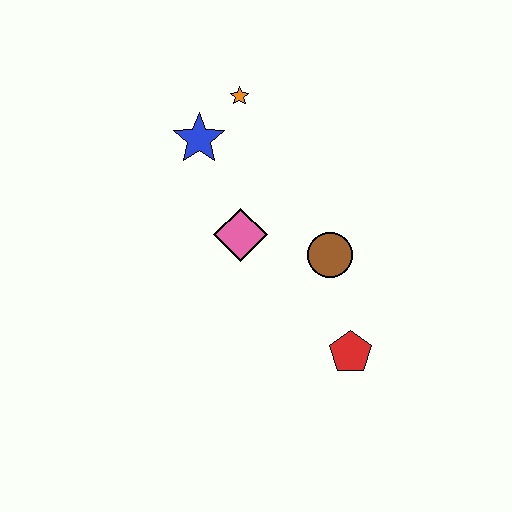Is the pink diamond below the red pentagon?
No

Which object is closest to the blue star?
The orange star is closest to the blue star.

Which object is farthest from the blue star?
The red pentagon is farthest from the blue star.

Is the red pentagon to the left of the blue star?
No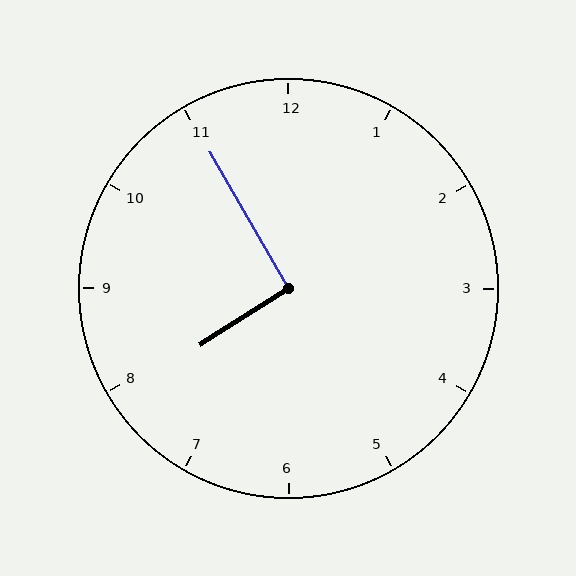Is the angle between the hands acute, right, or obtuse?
It is right.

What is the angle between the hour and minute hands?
Approximately 92 degrees.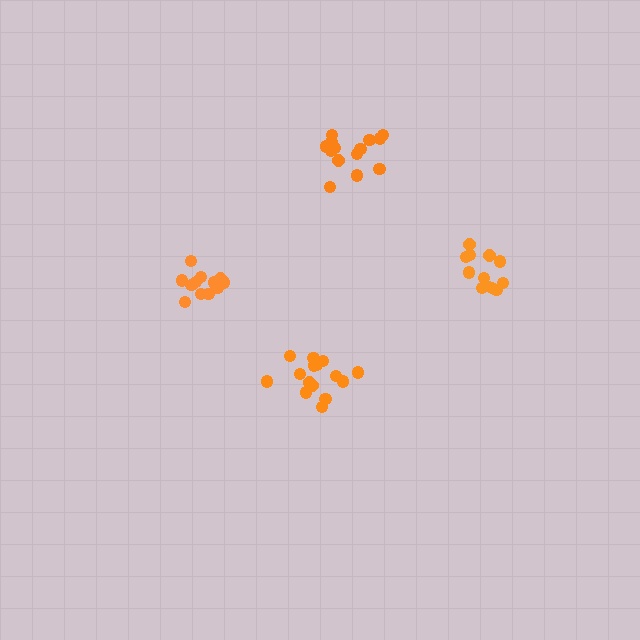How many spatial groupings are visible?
There are 4 spatial groupings.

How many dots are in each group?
Group 1: 15 dots, Group 2: 12 dots, Group 3: 12 dots, Group 4: 14 dots (53 total).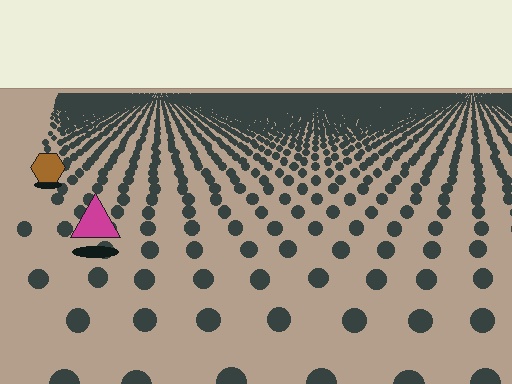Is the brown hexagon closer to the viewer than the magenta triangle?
No. The magenta triangle is closer — you can tell from the texture gradient: the ground texture is coarser near it.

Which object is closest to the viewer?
The magenta triangle is closest. The texture marks near it are larger and more spread out.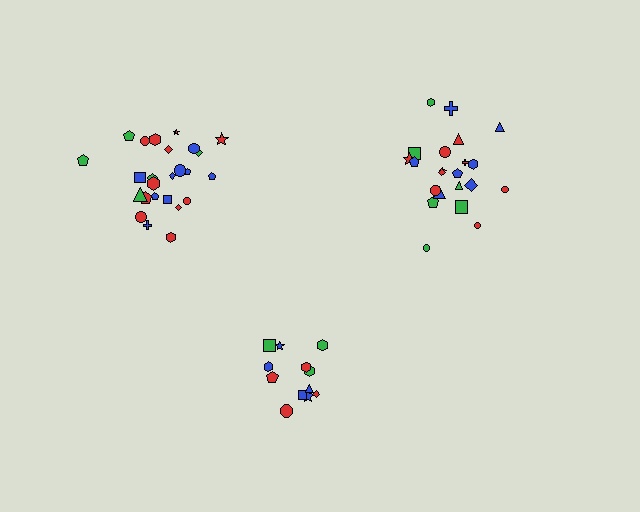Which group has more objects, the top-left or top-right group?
The top-left group.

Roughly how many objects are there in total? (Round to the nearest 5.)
Roughly 60 objects in total.